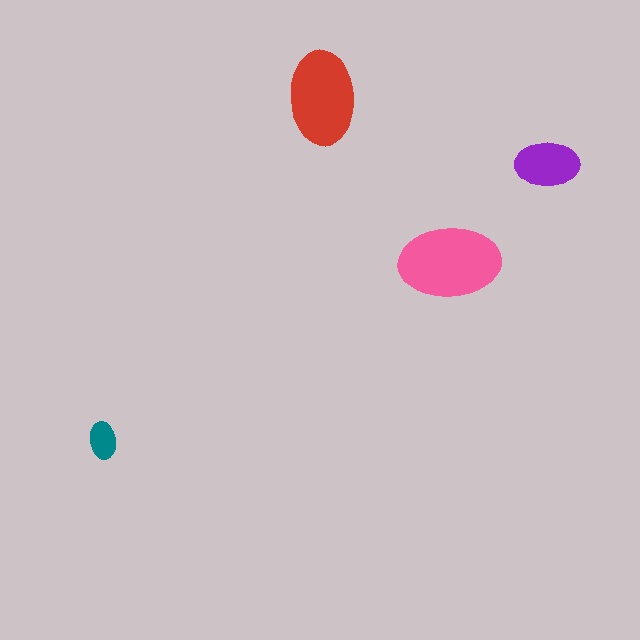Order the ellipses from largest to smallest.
the pink one, the red one, the purple one, the teal one.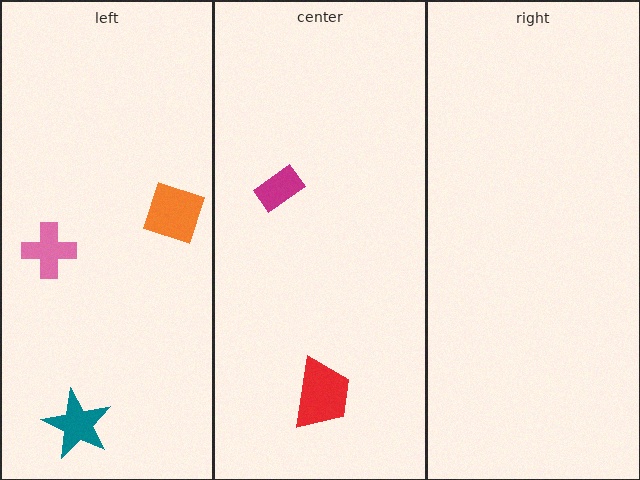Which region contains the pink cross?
The left region.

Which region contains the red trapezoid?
The center region.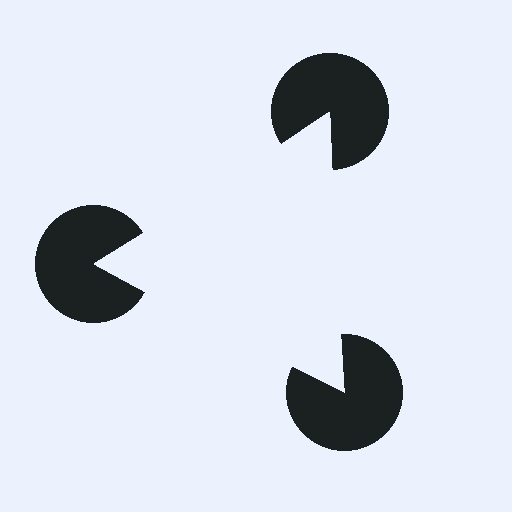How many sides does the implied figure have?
3 sides.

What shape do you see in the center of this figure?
An illusory triangle — its edges are inferred from the aligned wedge cuts in the pac-man discs, not physically drawn.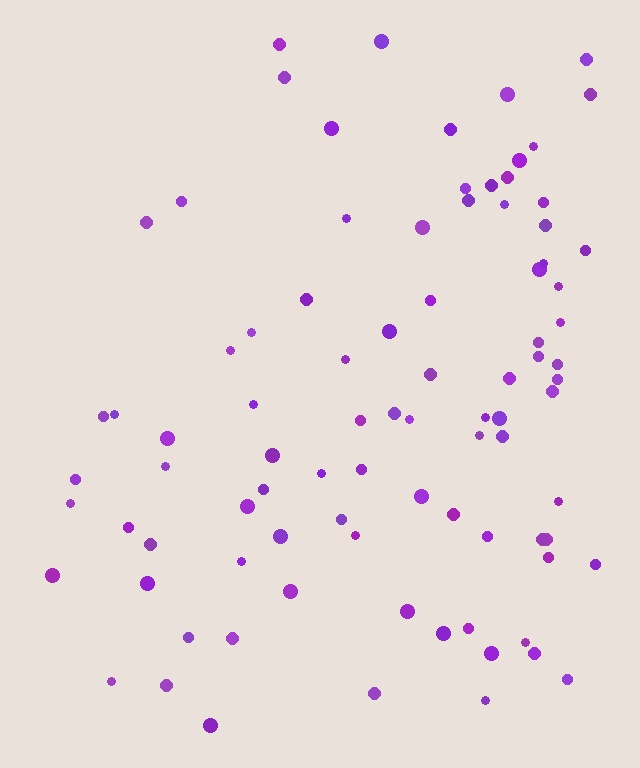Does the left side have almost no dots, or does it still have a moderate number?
Still a moderate number, just noticeably fewer than the right.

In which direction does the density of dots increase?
From left to right, with the right side densest.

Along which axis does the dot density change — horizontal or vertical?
Horizontal.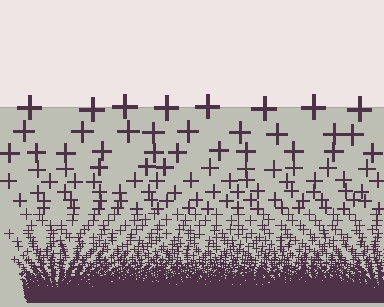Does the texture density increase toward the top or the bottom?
Density increases toward the bottom.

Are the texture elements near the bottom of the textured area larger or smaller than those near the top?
Smaller. The gradient is inverted — elements near the bottom are smaller and denser.